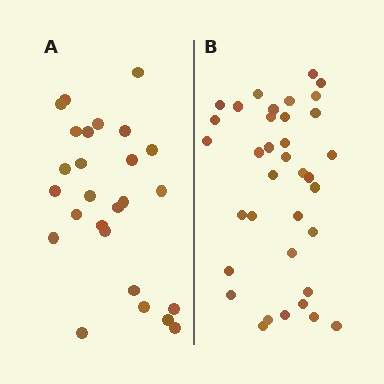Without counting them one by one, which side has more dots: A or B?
Region B (the right region) has more dots.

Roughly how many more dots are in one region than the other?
Region B has roughly 10 or so more dots than region A.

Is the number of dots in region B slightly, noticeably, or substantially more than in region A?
Region B has noticeably more, but not dramatically so. The ratio is roughly 1.4 to 1.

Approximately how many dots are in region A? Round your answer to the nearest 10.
About 30 dots. (The exact count is 26, which rounds to 30.)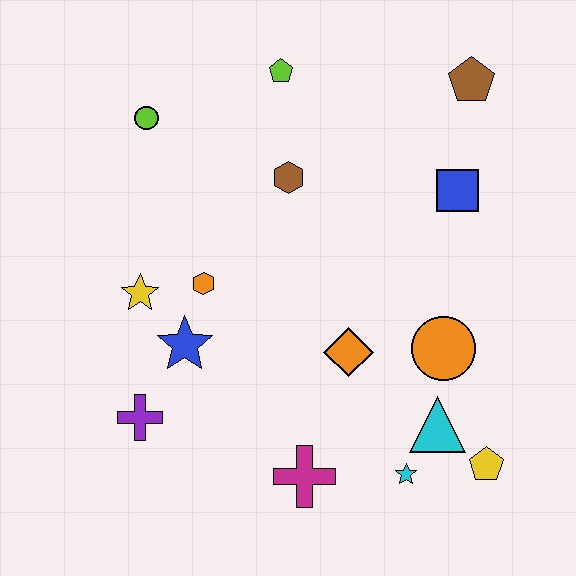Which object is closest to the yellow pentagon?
The cyan triangle is closest to the yellow pentagon.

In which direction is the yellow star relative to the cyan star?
The yellow star is to the left of the cyan star.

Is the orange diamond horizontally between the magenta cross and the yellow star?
No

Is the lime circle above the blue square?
Yes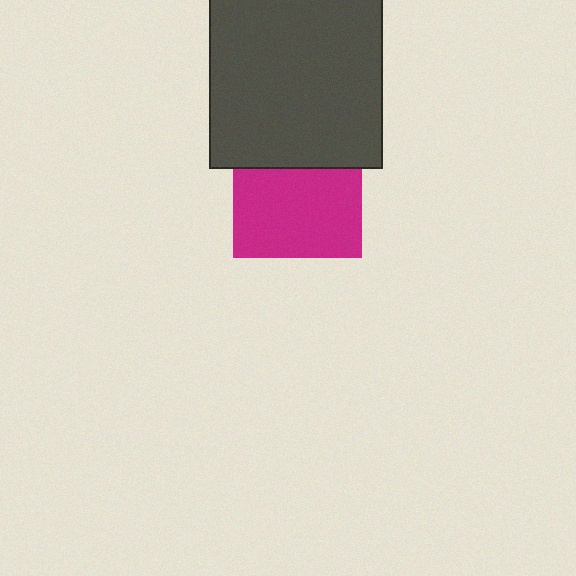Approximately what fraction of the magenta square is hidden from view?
Roughly 31% of the magenta square is hidden behind the dark gray square.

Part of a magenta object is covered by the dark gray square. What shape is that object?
It is a square.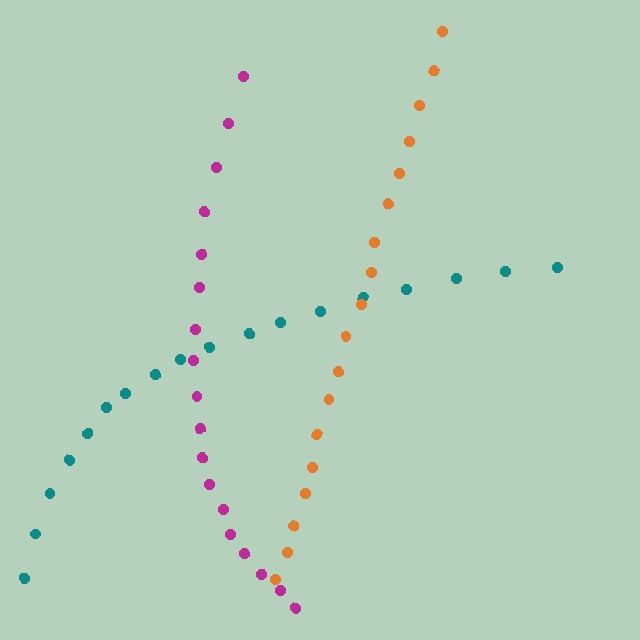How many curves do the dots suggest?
There are 3 distinct paths.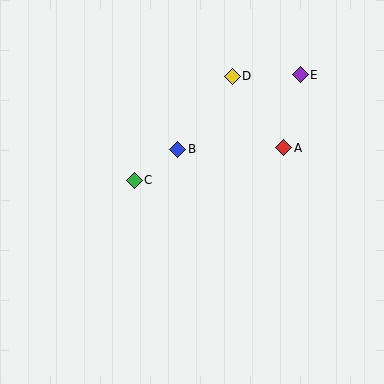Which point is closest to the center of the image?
Point B at (178, 149) is closest to the center.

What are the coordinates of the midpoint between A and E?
The midpoint between A and E is at (292, 111).